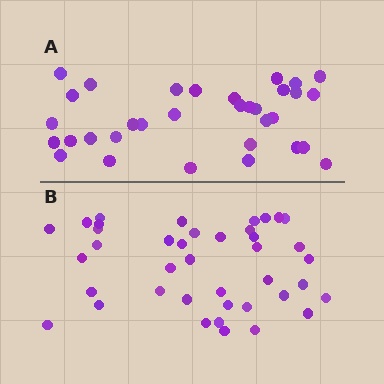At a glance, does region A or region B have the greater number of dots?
Region B (the bottom region) has more dots.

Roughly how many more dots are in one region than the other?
Region B has roughly 8 or so more dots than region A.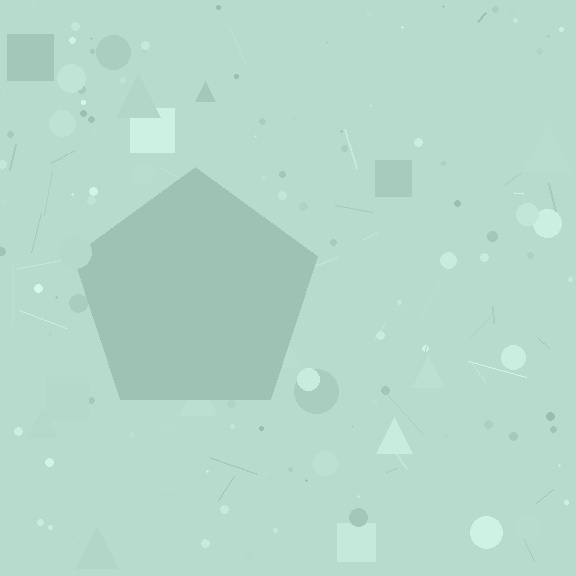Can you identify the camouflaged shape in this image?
The camouflaged shape is a pentagon.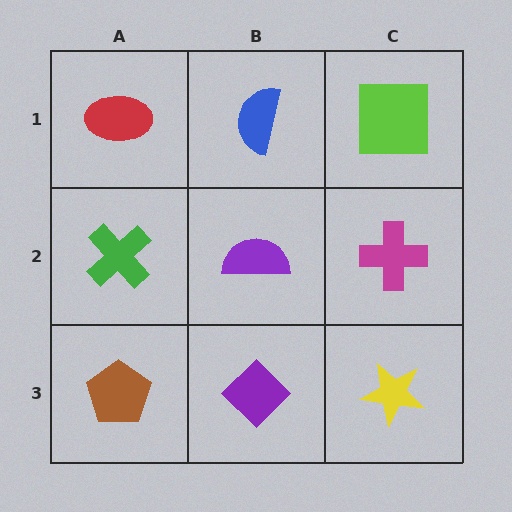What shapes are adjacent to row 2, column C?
A lime square (row 1, column C), a yellow star (row 3, column C), a purple semicircle (row 2, column B).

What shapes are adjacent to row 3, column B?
A purple semicircle (row 2, column B), a brown pentagon (row 3, column A), a yellow star (row 3, column C).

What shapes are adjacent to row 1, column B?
A purple semicircle (row 2, column B), a red ellipse (row 1, column A), a lime square (row 1, column C).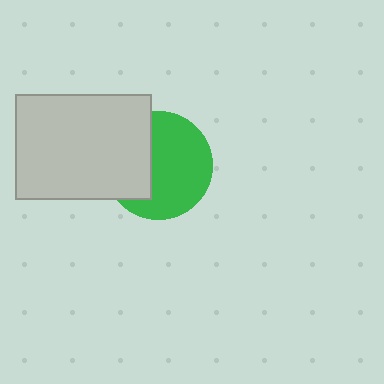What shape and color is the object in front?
The object in front is a light gray rectangle.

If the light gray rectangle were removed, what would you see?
You would see the complete green circle.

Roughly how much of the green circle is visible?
About half of it is visible (roughly 63%).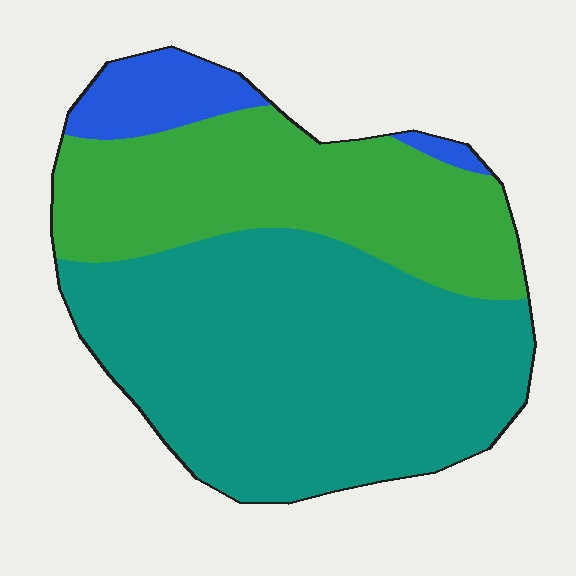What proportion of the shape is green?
Green covers roughly 35% of the shape.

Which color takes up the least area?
Blue, at roughly 10%.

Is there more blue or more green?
Green.